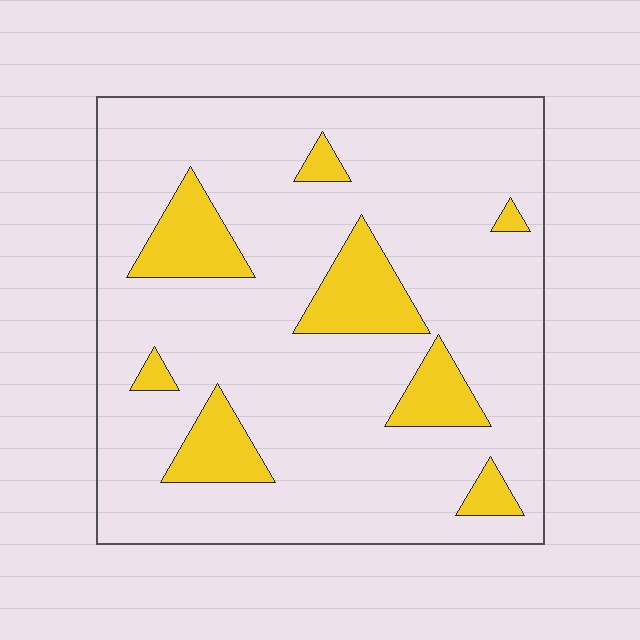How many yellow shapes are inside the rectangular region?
8.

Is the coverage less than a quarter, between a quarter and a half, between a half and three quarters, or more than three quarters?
Less than a quarter.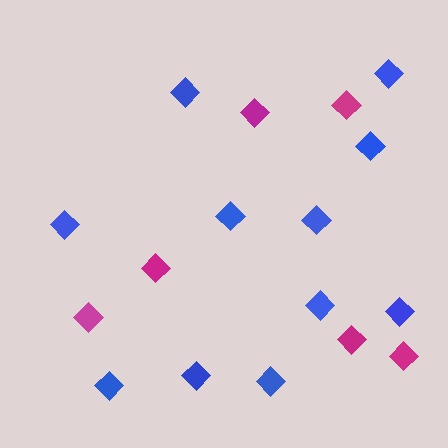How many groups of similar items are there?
There are 2 groups: one group of magenta diamonds (6) and one group of blue diamonds (11).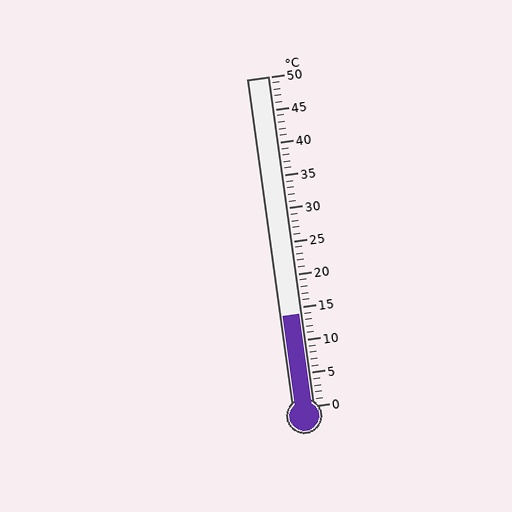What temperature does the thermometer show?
The thermometer shows approximately 14°C.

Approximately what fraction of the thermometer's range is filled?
The thermometer is filled to approximately 30% of its range.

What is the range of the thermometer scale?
The thermometer scale ranges from 0°C to 50°C.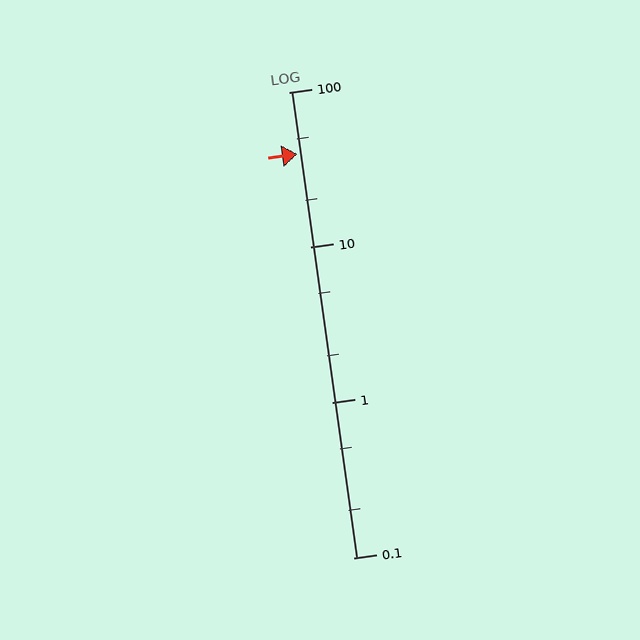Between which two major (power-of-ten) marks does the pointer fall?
The pointer is between 10 and 100.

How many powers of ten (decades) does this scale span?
The scale spans 3 decades, from 0.1 to 100.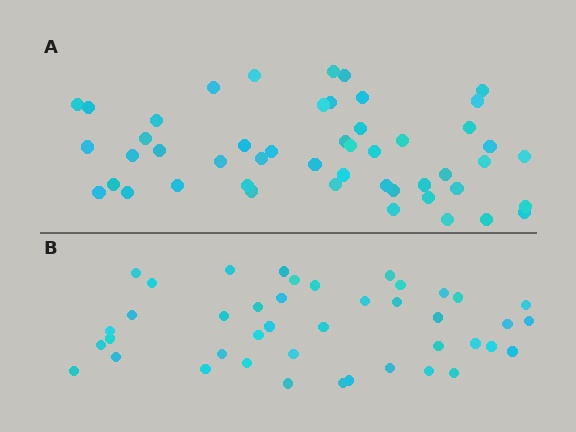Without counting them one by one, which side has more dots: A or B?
Region A (the top region) has more dots.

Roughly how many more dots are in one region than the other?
Region A has roughly 8 or so more dots than region B.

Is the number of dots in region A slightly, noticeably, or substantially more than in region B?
Region A has only slightly more — the two regions are fairly close. The ratio is roughly 1.2 to 1.